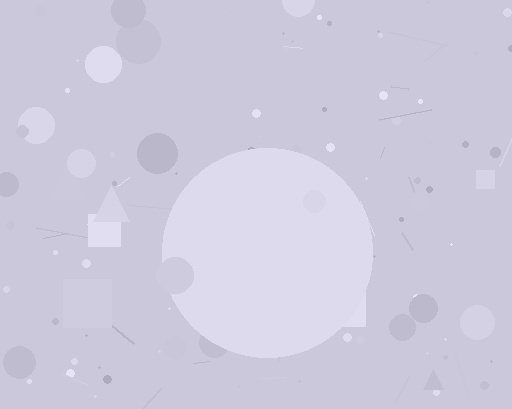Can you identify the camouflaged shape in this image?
The camouflaged shape is a circle.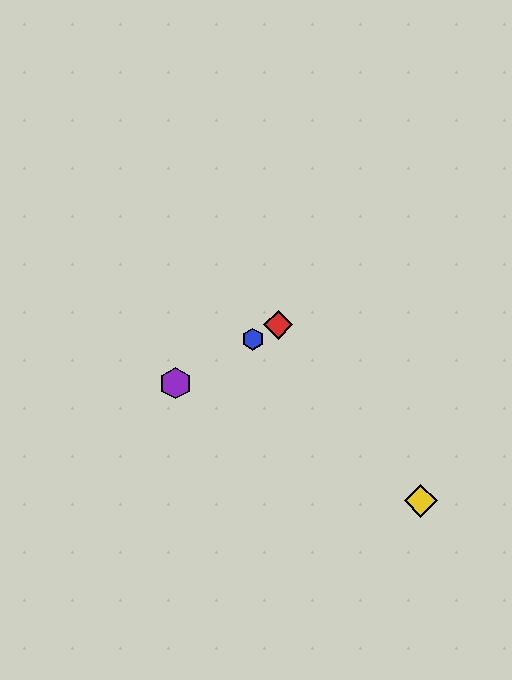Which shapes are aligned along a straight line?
The red diamond, the blue hexagon, the green hexagon, the purple hexagon are aligned along a straight line.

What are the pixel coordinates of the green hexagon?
The green hexagon is at (179, 381).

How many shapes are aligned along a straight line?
4 shapes (the red diamond, the blue hexagon, the green hexagon, the purple hexagon) are aligned along a straight line.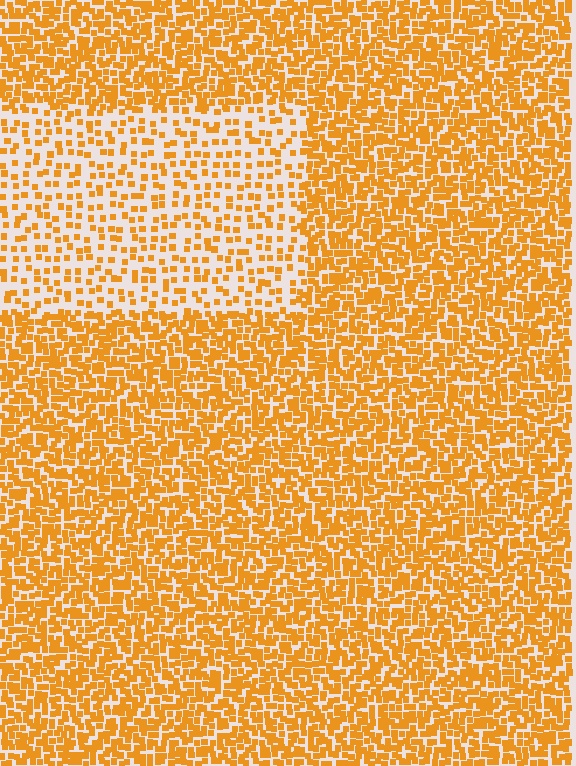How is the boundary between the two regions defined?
The boundary is defined by a change in element density (approximately 2.3x ratio). All elements are the same color, size, and shape.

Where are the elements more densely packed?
The elements are more densely packed outside the rectangle boundary.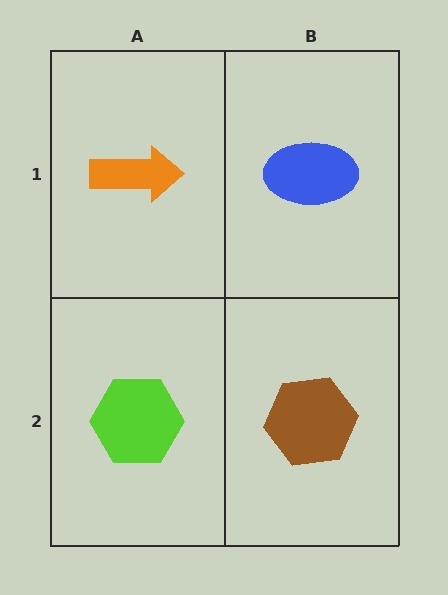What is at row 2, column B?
A brown hexagon.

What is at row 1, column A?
An orange arrow.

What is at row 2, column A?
A lime hexagon.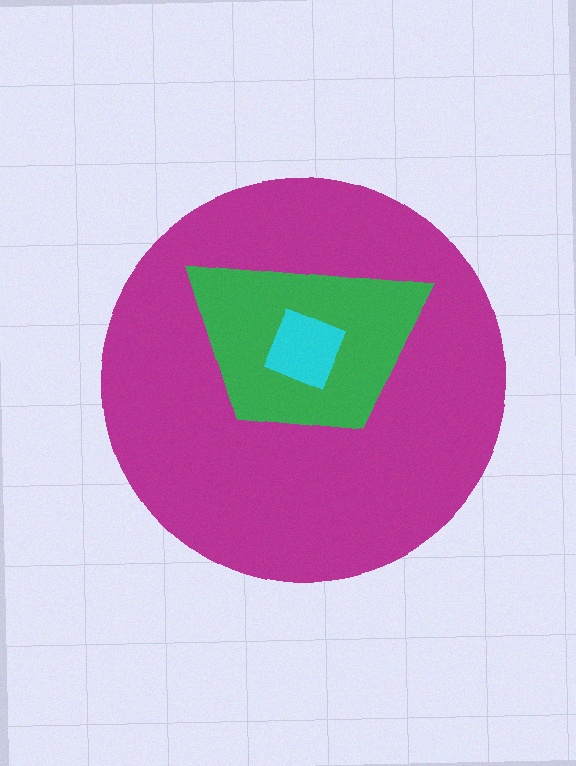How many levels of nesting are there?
3.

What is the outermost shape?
The magenta circle.